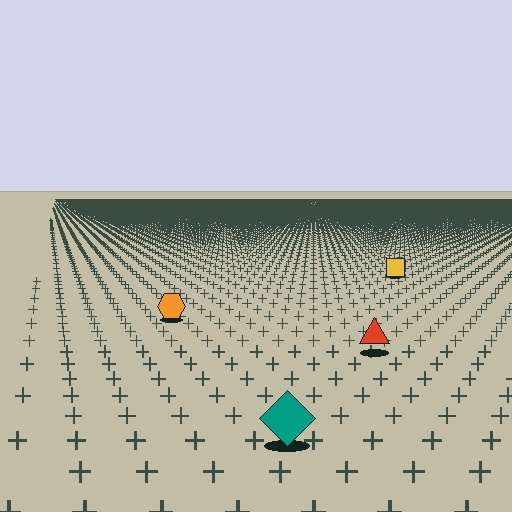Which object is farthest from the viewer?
The yellow square is farthest from the viewer. It appears smaller and the ground texture around it is denser.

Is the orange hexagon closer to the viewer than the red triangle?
No. The red triangle is closer — you can tell from the texture gradient: the ground texture is coarser near it.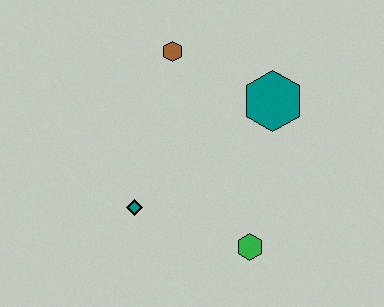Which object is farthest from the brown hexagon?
The green hexagon is farthest from the brown hexagon.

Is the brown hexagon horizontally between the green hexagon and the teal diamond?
Yes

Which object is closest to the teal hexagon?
The brown hexagon is closest to the teal hexagon.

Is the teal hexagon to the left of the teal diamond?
No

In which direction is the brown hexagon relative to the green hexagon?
The brown hexagon is above the green hexagon.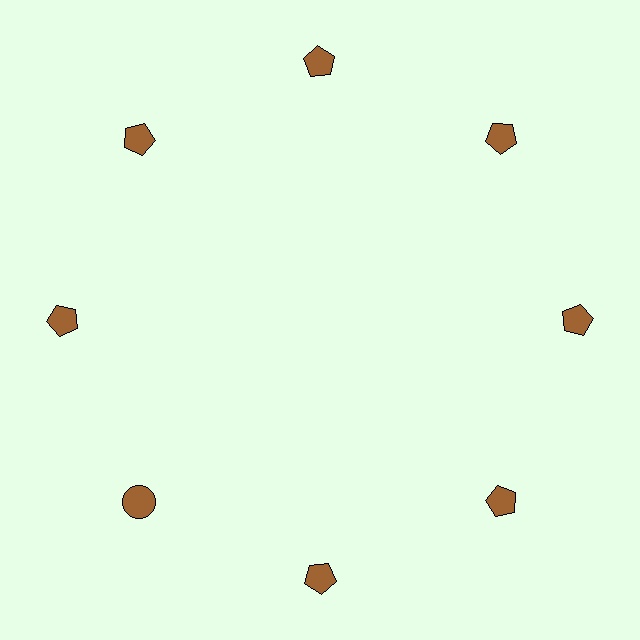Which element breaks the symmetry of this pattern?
The brown circle at roughly the 8 o'clock position breaks the symmetry. All other shapes are brown pentagons.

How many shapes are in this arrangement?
There are 8 shapes arranged in a ring pattern.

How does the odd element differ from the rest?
It has a different shape: circle instead of pentagon.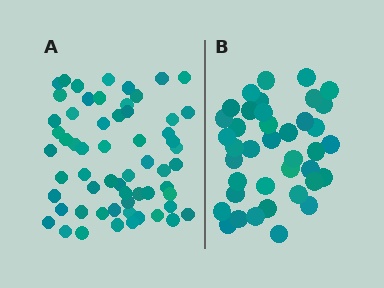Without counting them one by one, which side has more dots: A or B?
Region A (the left region) has more dots.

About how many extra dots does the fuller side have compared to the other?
Region A has approximately 20 more dots than region B.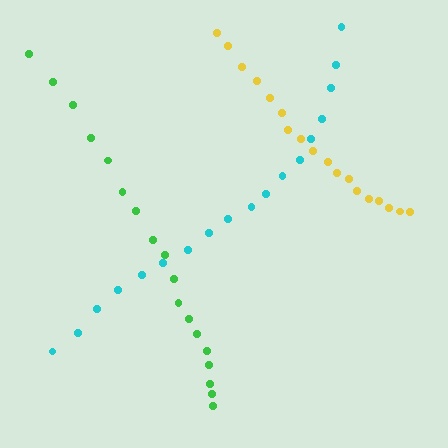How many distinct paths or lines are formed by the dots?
There are 3 distinct paths.